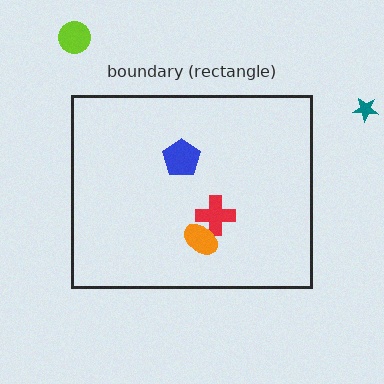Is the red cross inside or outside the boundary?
Inside.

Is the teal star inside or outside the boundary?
Outside.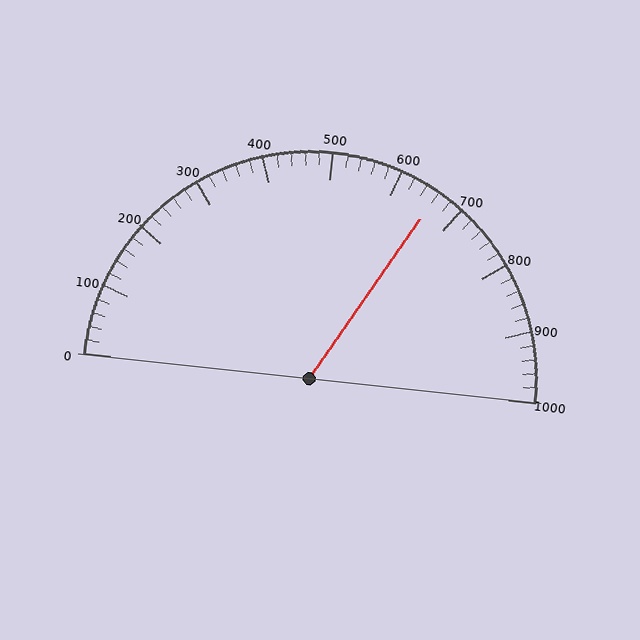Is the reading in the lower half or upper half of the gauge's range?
The reading is in the upper half of the range (0 to 1000).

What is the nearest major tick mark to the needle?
The nearest major tick mark is 700.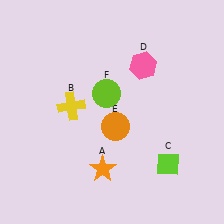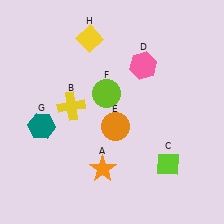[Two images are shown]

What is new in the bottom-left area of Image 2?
A teal hexagon (G) was added in the bottom-left area of Image 2.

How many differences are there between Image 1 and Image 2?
There are 2 differences between the two images.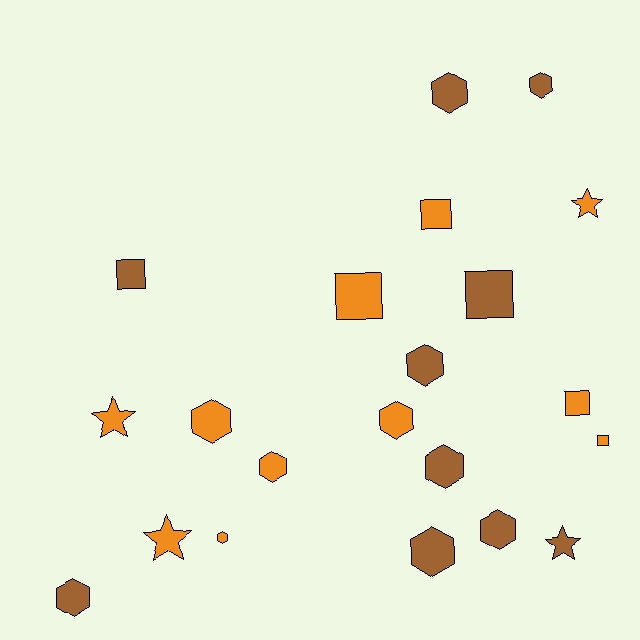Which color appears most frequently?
Orange, with 11 objects.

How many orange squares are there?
There are 4 orange squares.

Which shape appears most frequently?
Hexagon, with 11 objects.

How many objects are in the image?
There are 21 objects.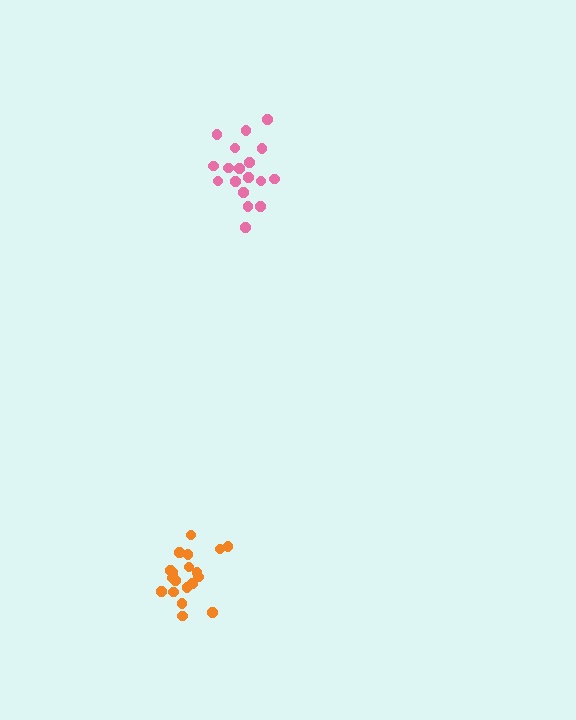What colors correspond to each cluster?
The clusters are colored: orange, pink.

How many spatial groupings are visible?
There are 2 spatial groupings.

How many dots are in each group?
Group 1: 20 dots, Group 2: 18 dots (38 total).